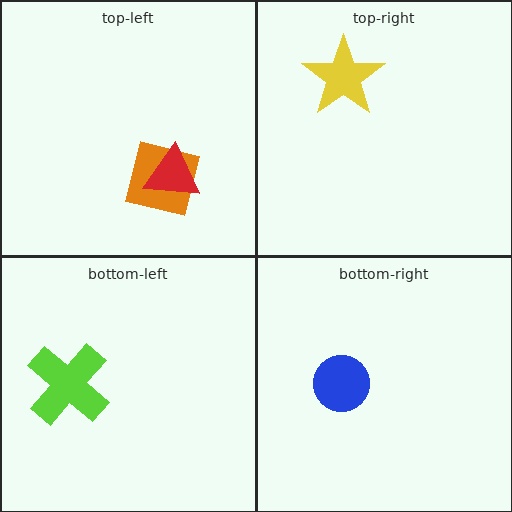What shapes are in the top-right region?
The yellow star.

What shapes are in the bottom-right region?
The blue circle.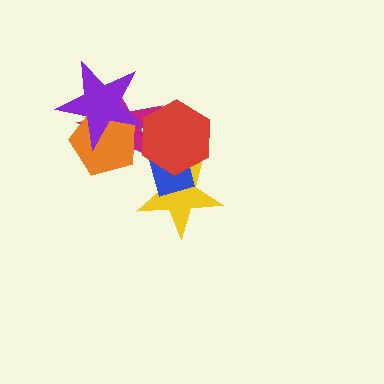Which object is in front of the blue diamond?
The red hexagon is in front of the blue diamond.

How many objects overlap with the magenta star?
3 objects overlap with the magenta star.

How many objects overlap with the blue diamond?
2 objects overlap with the blue diamond.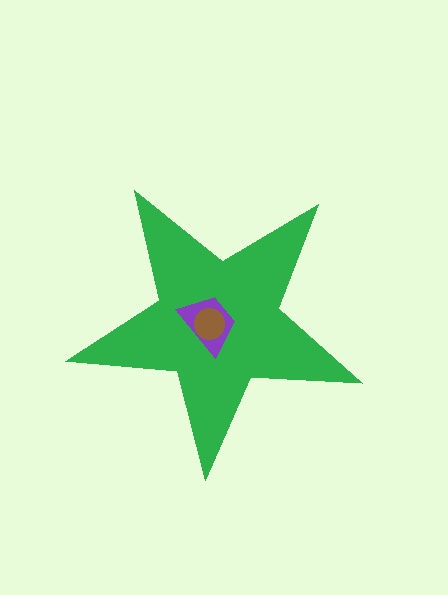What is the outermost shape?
The green star.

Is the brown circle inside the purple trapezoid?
Yes.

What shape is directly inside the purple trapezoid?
The brown circle.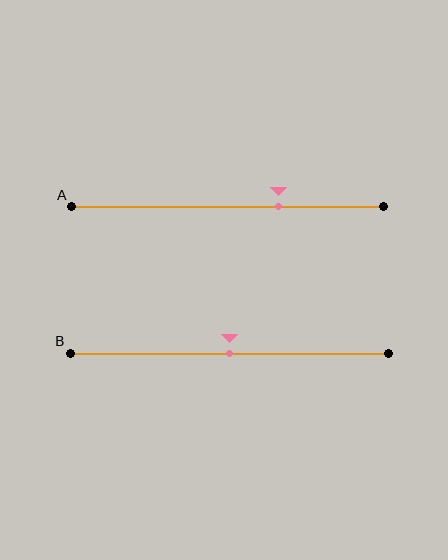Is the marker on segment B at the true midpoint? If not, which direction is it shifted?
Yes, the marker on segment B is at the true midpoint.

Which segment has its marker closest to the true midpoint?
Segment B has its marker closest to the true midpoint.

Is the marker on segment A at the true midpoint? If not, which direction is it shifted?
No, the marker on segment A is shifted to the right by about 16% of the segment length.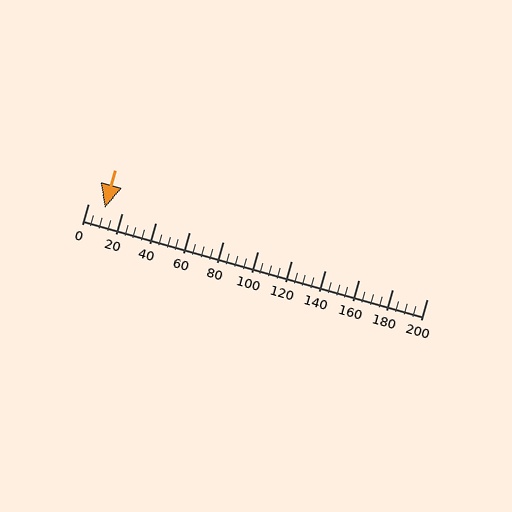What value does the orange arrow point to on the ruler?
The orange arrow points to approximately 10.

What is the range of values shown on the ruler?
The ruler shows values from 0 to 200.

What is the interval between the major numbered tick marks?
The major tick marks are spaced 20 units apart.